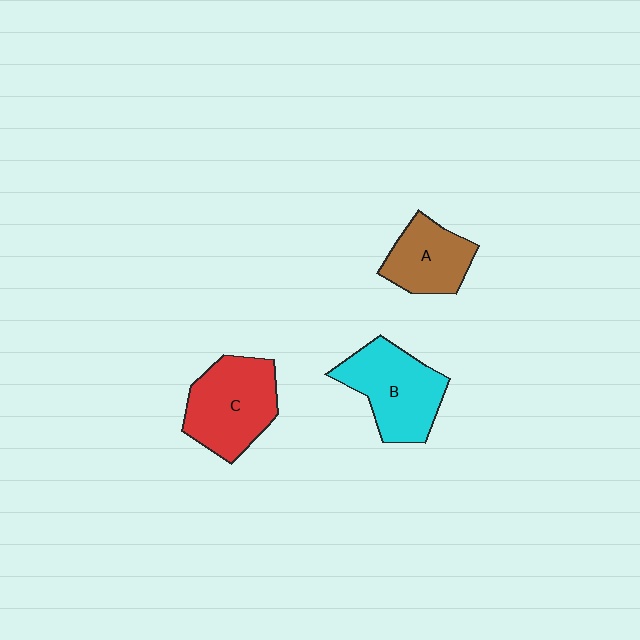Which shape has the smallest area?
Shape A (brown).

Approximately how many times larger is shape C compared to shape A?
Approximately 1.4 times.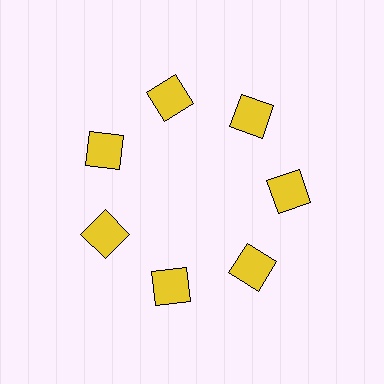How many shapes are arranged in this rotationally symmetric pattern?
There are 7 shapes, arranged in 7 groups of 1.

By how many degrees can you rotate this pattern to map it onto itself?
The pattern maps onto itself every 51 degrees of rotation.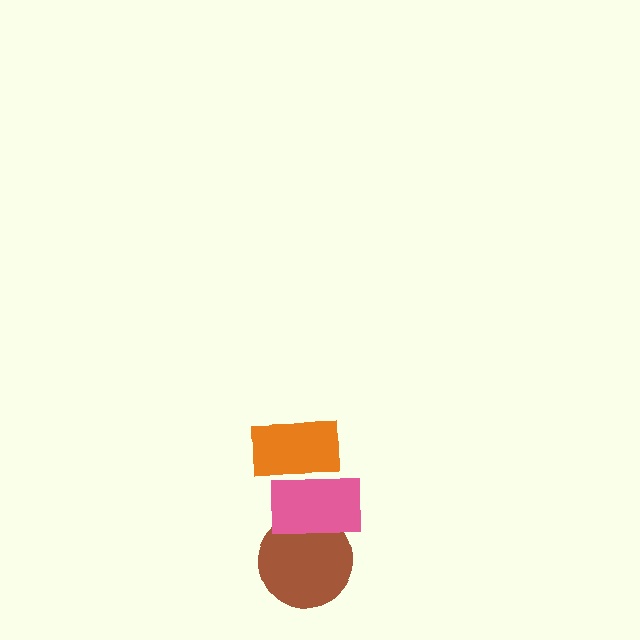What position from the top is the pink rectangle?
The pink rectangle is 2nd from the top.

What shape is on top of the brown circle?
The pink rectangle is on top of the brown circle.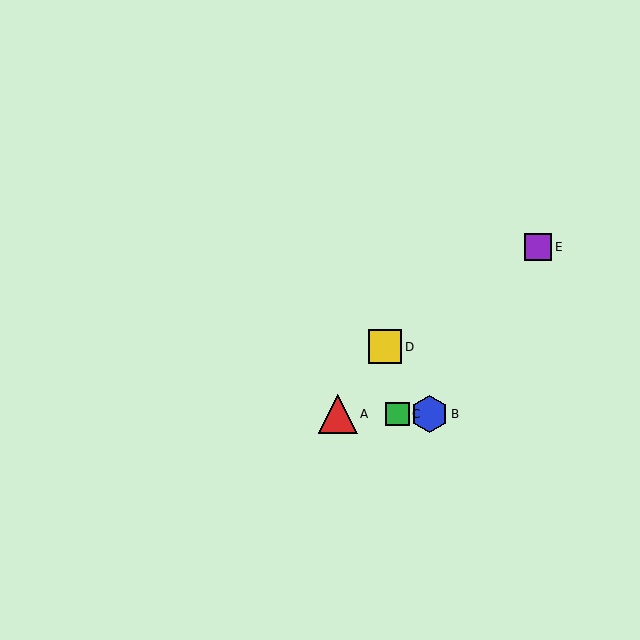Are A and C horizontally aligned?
Yes, both are at y≈414.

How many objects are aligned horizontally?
3 objects (A, B, C) are aligned horizontally.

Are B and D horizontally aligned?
No, B is at y≈414 and D is at y≈347.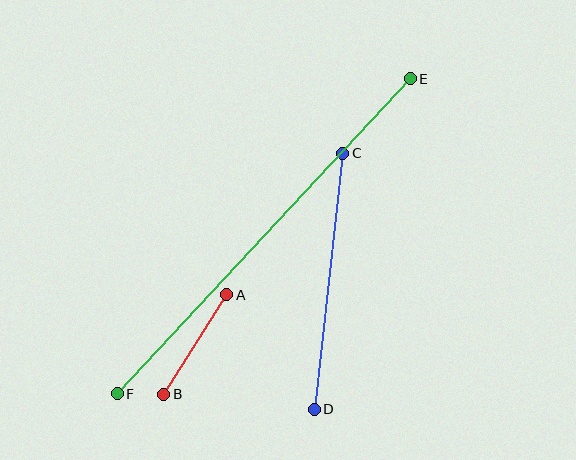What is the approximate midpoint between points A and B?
The midpoint is at approximately (195, 345) pixels.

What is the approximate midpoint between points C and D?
The midpoint is at approximately (329, 281) pixels.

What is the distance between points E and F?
The distance is approximately 430 pixels.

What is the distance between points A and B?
The distance is approximately 118 pixels.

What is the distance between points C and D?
The distance is approximately 257 pixels.